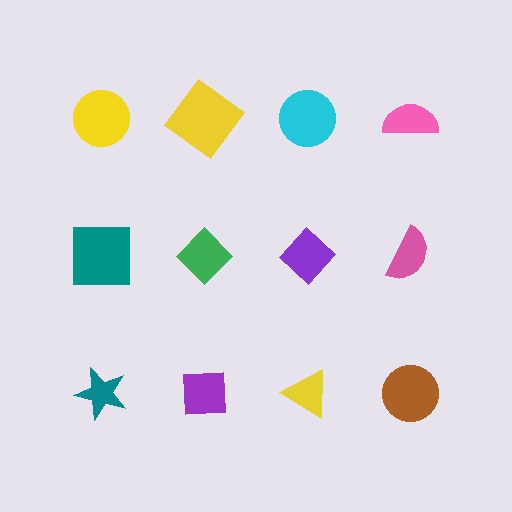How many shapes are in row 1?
4 shapes.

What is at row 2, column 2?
A green diamond.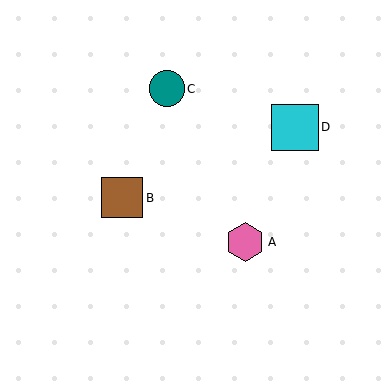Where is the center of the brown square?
The center of the brown square is at (122, 198).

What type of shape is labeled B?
Shape B is a brown square.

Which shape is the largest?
The cyan square (labeled D) is the largest.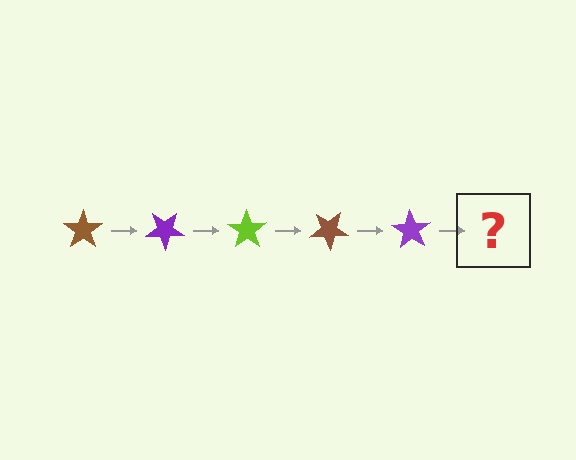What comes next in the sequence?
The next element should be a lime star, rotated 175 degrees from the start.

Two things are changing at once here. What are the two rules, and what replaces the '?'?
The two rules are that it rotates 35 degrees each step and the color cycles through brown, purple, and lime. The '?' should be a lime star, rotated 175 degrees from the start.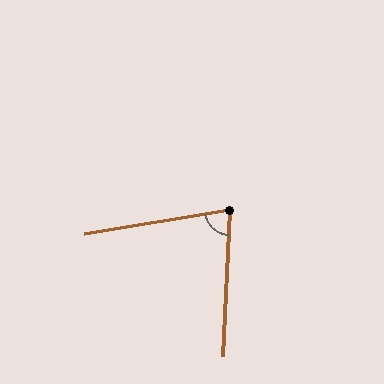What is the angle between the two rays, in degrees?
Approximately 78 degrees.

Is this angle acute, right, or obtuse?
It is acute.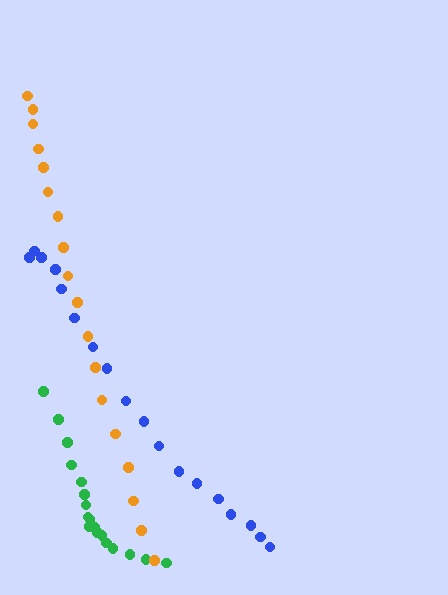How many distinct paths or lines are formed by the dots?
There are 3 distinct paths.